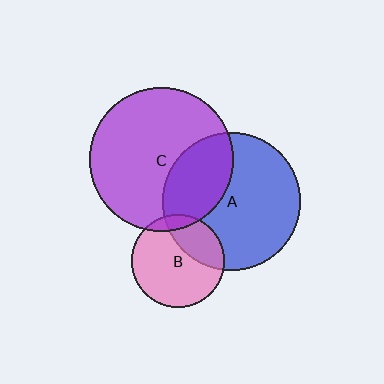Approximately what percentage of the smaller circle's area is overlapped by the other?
Approximately 10%.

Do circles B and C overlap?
Yes.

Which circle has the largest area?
Circle C (purple).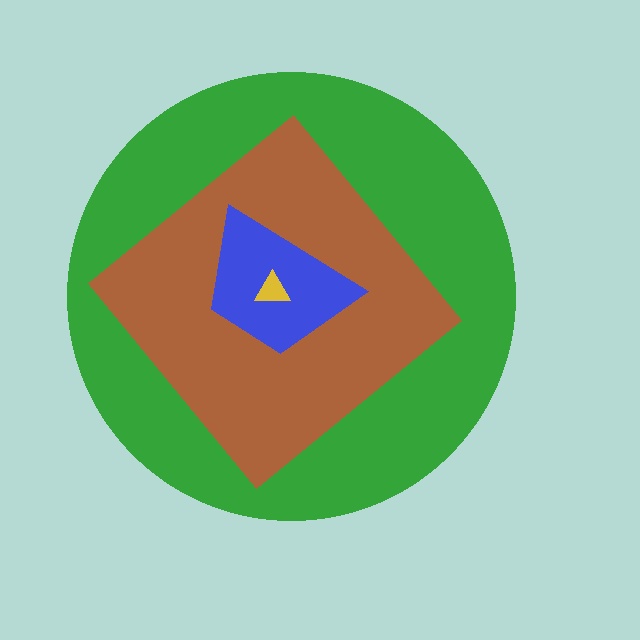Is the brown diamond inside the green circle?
Yes.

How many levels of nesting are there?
4.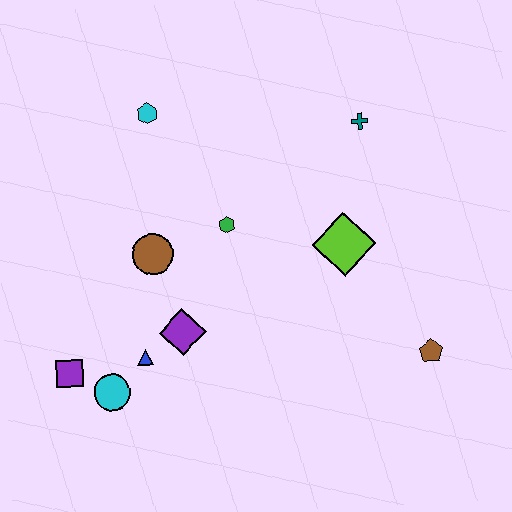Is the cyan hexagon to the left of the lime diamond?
Yes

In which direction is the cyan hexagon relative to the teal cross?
The cyan hexagon is to the left of the teal cross.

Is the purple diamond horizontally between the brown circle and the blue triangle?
No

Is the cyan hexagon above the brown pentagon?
Yes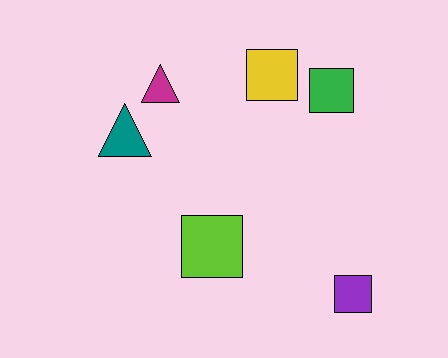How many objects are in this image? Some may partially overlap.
There are 6 objects.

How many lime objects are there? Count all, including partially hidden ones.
There is 1 lime object.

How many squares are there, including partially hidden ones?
There are 4 squares.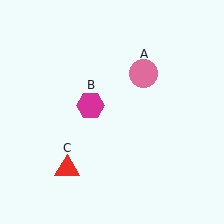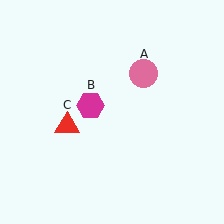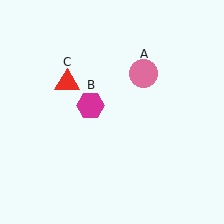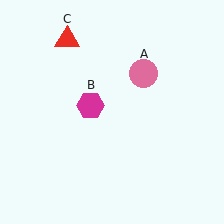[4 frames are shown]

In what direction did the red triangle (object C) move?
The red triangle (object C) moved up.